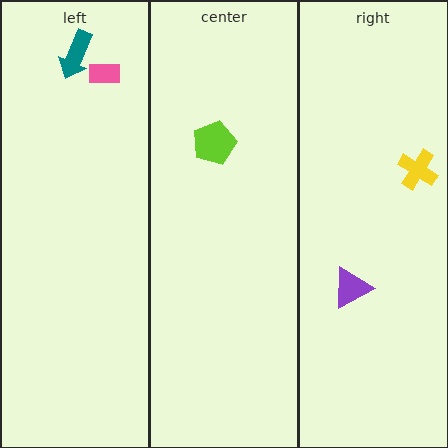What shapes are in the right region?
The purple triangle, the yellow cross.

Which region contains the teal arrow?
The left region.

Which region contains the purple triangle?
The right region.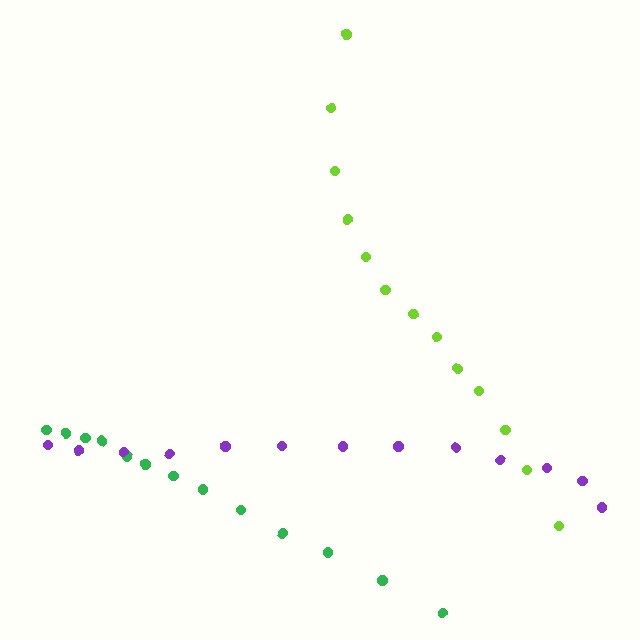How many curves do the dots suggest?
There are 3 distinct paths.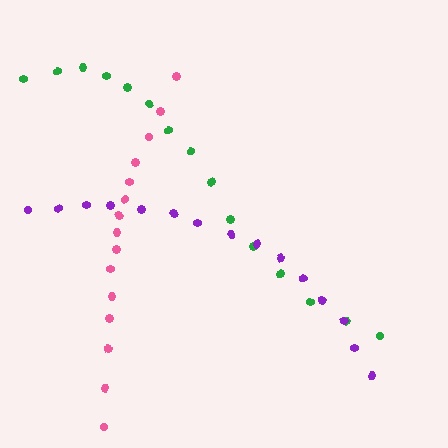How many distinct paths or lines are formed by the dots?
There are 3 distinct paths.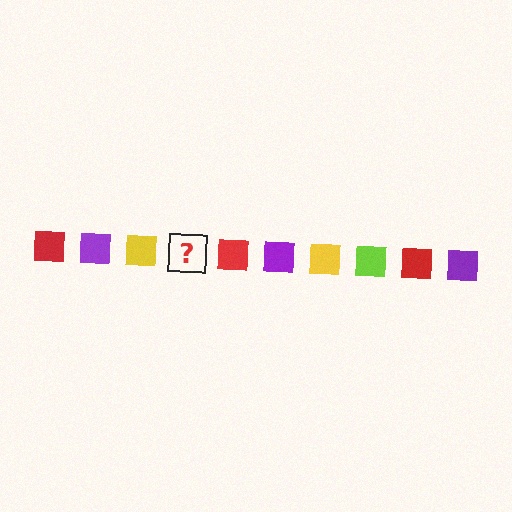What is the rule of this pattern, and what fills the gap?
The rule is that the pattern cycles through red, purple, yellow, lime squares. The gap should be filled with a lime square.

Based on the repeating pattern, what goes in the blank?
The blank should be a lime square.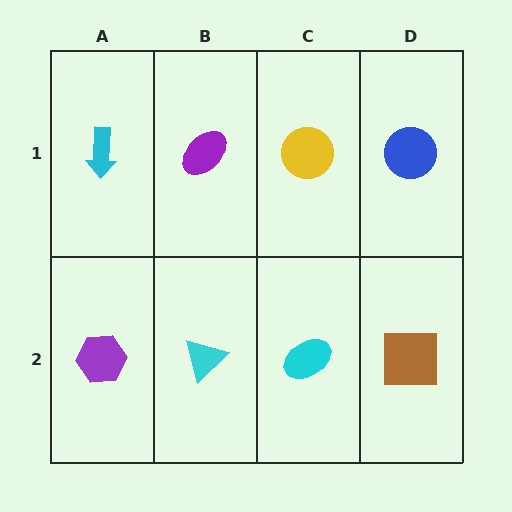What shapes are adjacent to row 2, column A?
A cyan arrow (row 1, column A), a cyan triangle (row 2, column B).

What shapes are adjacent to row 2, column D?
A blue circle (row 1, column D), a cyan ellipse (row 2, column C).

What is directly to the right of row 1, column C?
A blue circle.